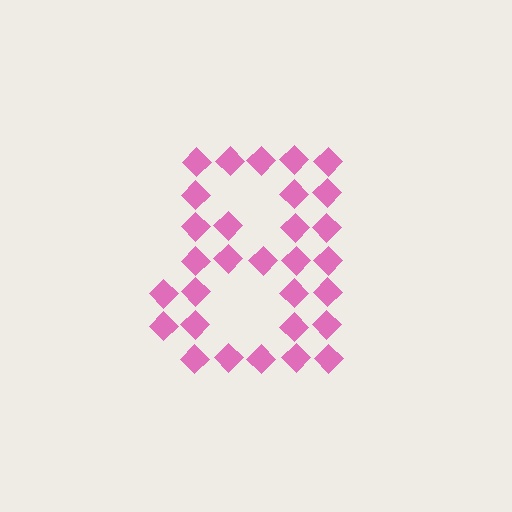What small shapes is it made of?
It is made of small diamonds.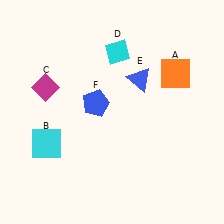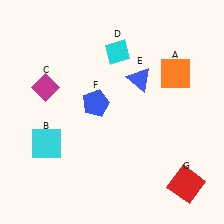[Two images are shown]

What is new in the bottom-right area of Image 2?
A red square (G) was added in the bottom-right area of Image 2.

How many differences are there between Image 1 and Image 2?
There is 1 difference between the two images.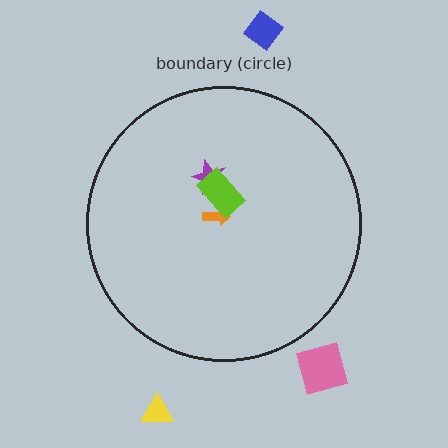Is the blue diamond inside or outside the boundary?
Outside.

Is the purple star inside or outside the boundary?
Inside.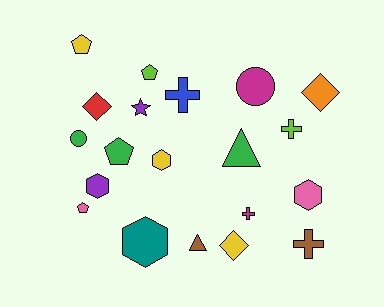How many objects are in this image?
There are 20 objects.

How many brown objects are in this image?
There are 2 brown objects.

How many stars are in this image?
There is 1 star.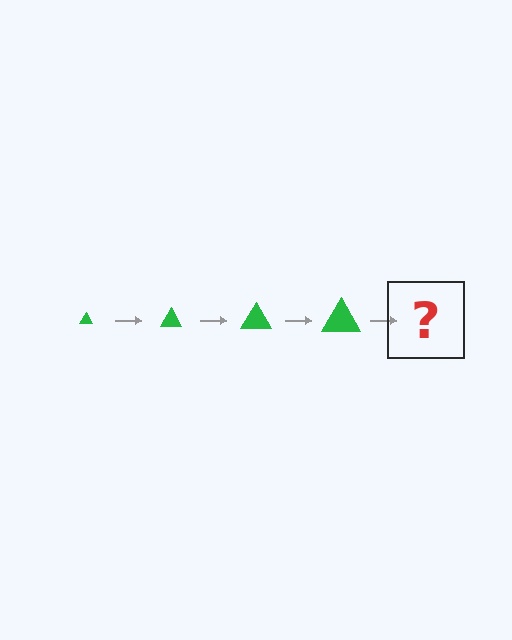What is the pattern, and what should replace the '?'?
The pattern is that the triangle gets progressively larger each step. The '?' should be a green triangle, larger than the previous one.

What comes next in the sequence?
The next element should be a green triangle, larger than the previous one.